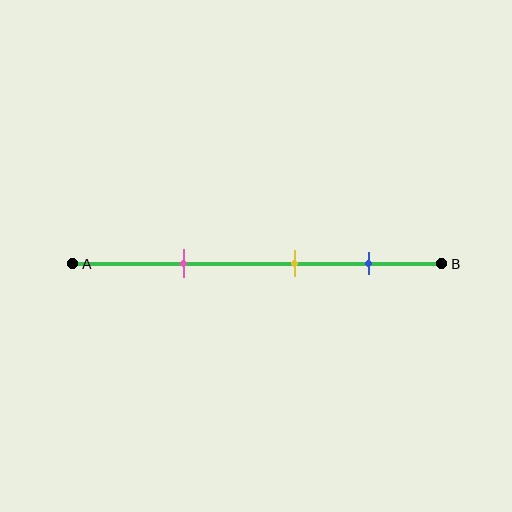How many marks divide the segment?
There are 3 marks dividing the segment.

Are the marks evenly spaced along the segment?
Yes, the marks are approximately evenly spaced.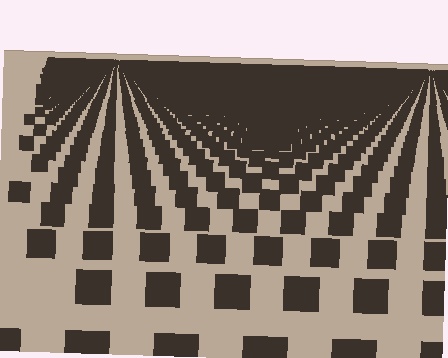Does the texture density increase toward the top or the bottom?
Density increases toward the top.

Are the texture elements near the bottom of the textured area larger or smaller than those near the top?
Larger. Near the bottom, elements are closer to the viewer and appear at a bigger on-screen size.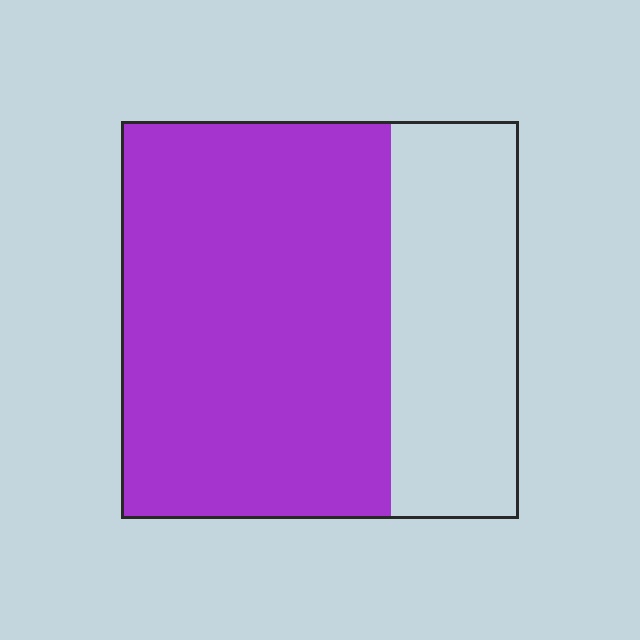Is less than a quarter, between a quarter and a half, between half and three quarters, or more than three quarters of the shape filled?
Between half and three quarters.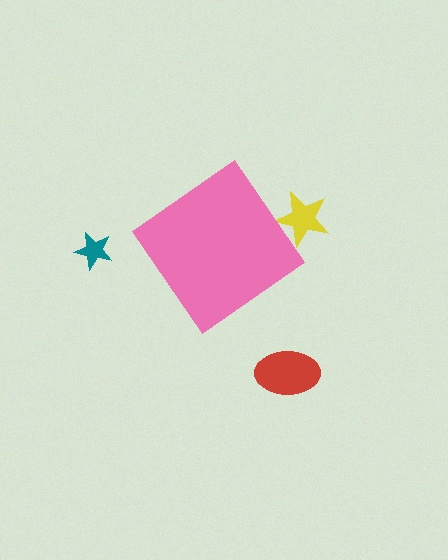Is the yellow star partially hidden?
Yes, the yellow star is partially hidden behind the pink diamond.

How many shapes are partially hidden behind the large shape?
1 shape is partially hidden.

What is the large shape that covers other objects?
A pink diamond.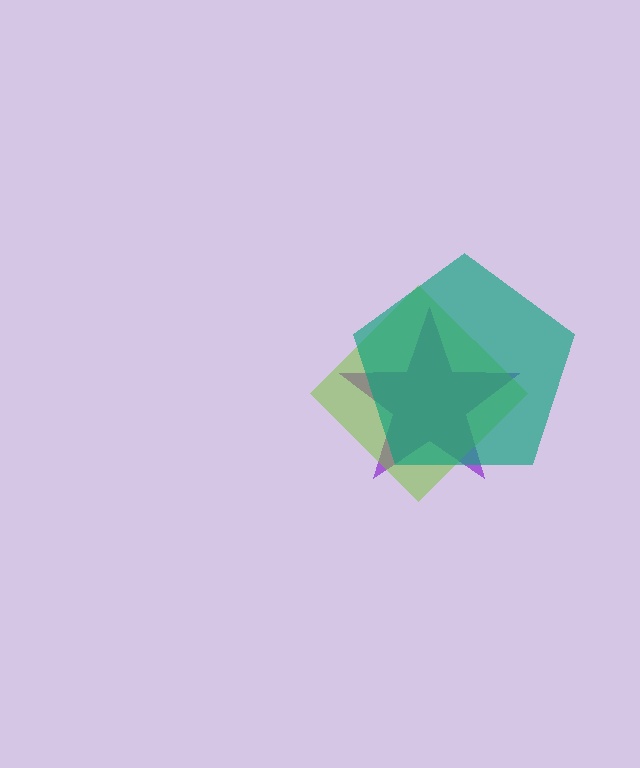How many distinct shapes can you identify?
There are 3 distinct shapes: a purple star, a lime diamond, a teal pentagon.